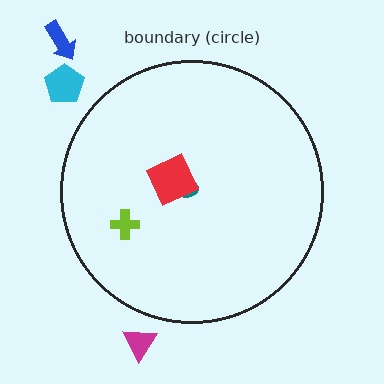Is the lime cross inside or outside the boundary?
Inside.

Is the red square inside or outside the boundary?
Inside.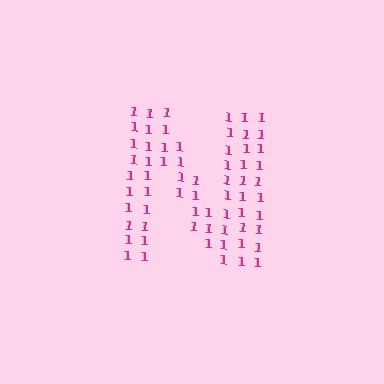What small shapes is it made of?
It is made of small digit 1's.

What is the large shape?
The large shape is the letter N.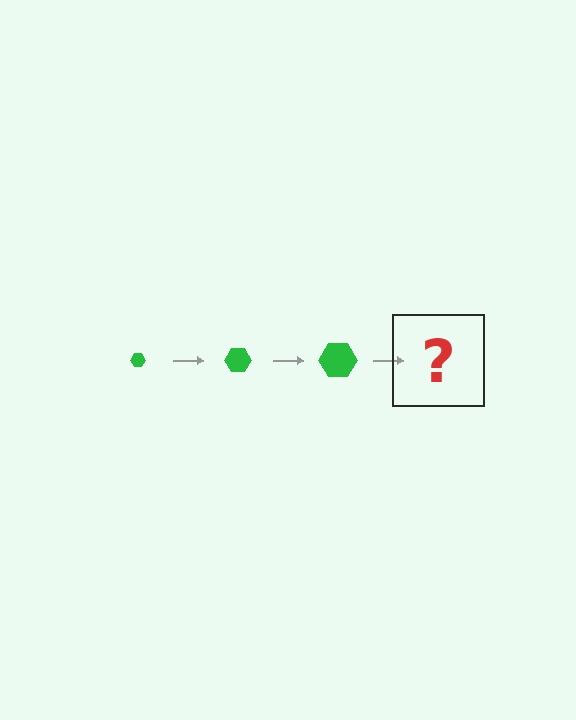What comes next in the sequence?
The next element should be a green hexagon, larger than the previous one.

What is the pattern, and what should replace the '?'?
The pattern is that the hexagon gets progressively larger each step. The '?' should be a green hexagon, larger than the previous one.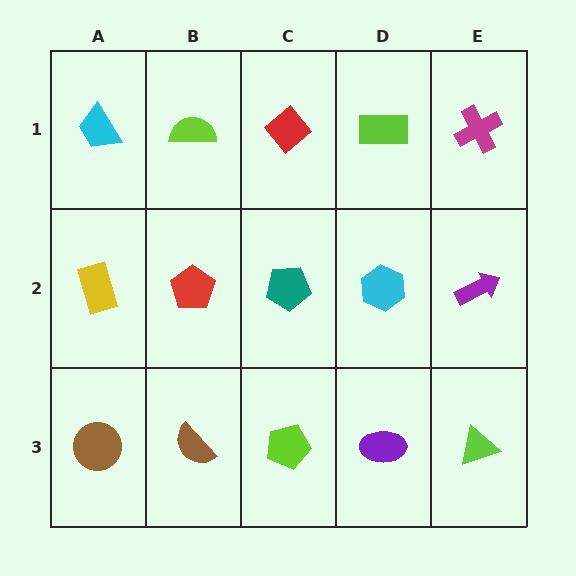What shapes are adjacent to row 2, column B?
A lime semicircle (row 1, column B), a brown semicircle (row 3, column B), a yellow rectangle (row 2, column A), a teal pentagon (row 2, column C).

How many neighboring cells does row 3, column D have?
3.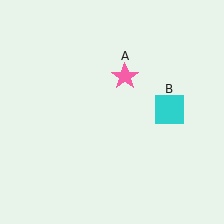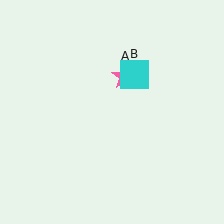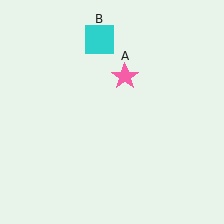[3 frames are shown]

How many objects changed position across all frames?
1 object changed position: cyan square (object B).